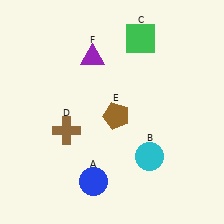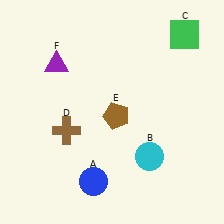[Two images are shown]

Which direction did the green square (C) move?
The green square (C) moved right.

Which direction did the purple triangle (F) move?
The purple triangle (F) moved left.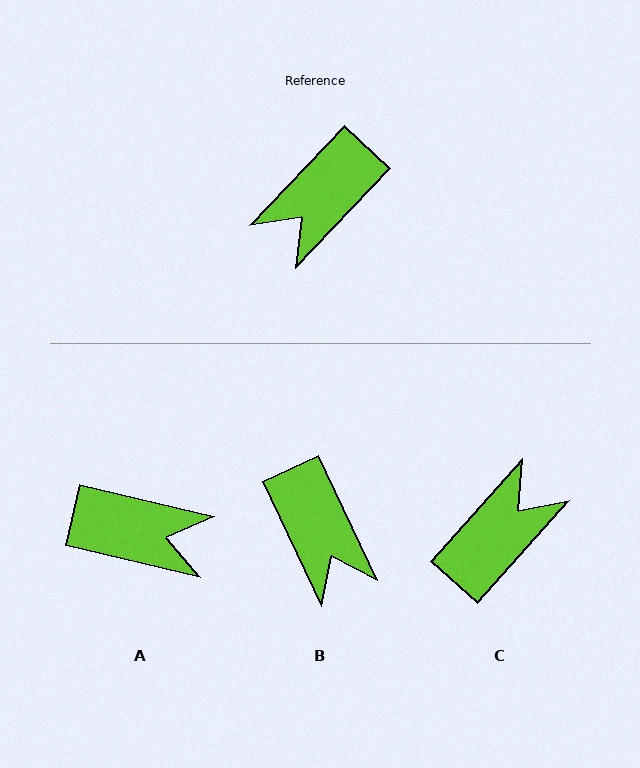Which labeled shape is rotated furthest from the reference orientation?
C, about 178 degrees away.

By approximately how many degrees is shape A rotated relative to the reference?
Approximately 120 degrees counter-clockwise.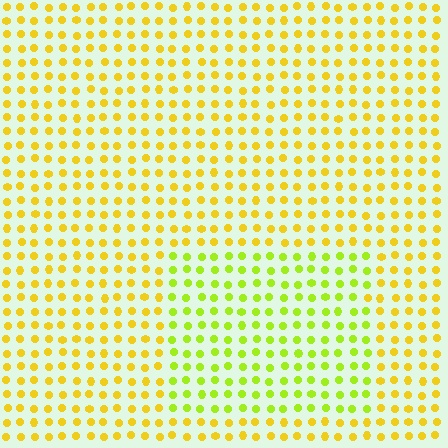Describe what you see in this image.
The image is filled with small yellow elements in a uniform arrangement. A rectangle-shaped region is visible where the elements are tinted to a slightly different hue, forming a subtle color boundary.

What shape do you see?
I see a rectangle.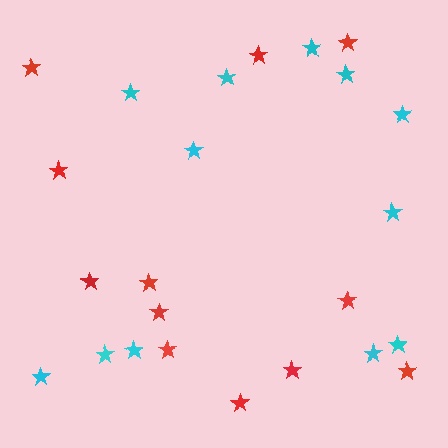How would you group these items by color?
There are 2 groups: one group of red stars (12) and one group of cyan stars (12).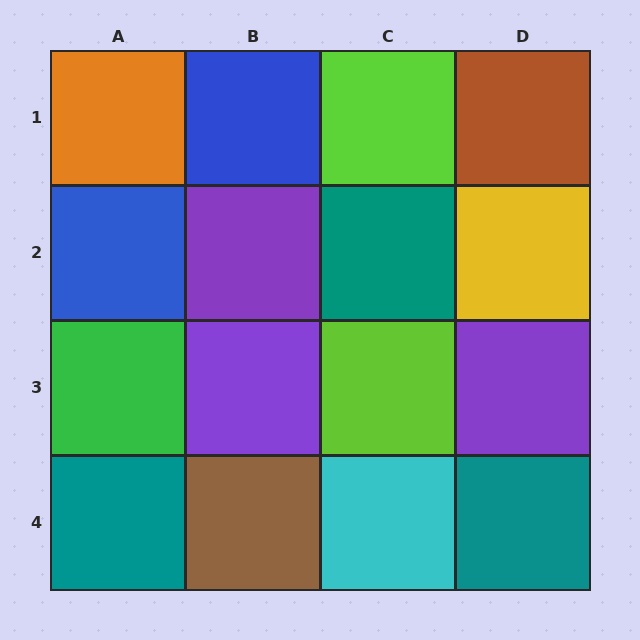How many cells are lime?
2 cells are lime.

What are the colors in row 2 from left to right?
Blue, purple, teal, yellow.